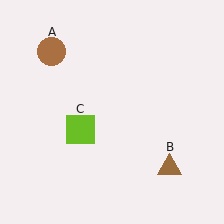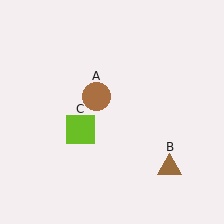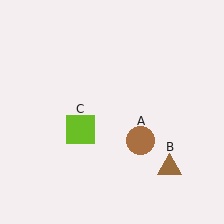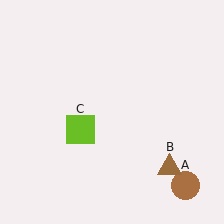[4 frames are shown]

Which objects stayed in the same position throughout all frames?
Brown triangle (object B) and lime square (object C) remained stationary.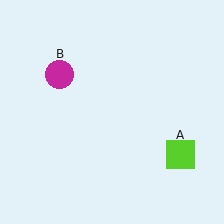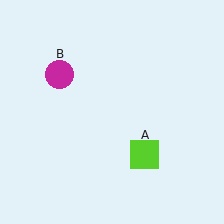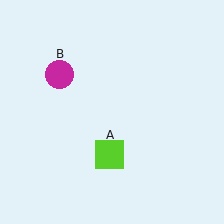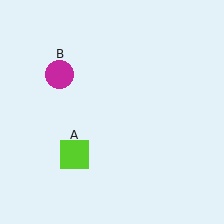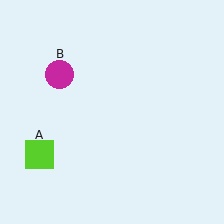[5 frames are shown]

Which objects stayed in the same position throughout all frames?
Magenta circle (object B) remained stationary.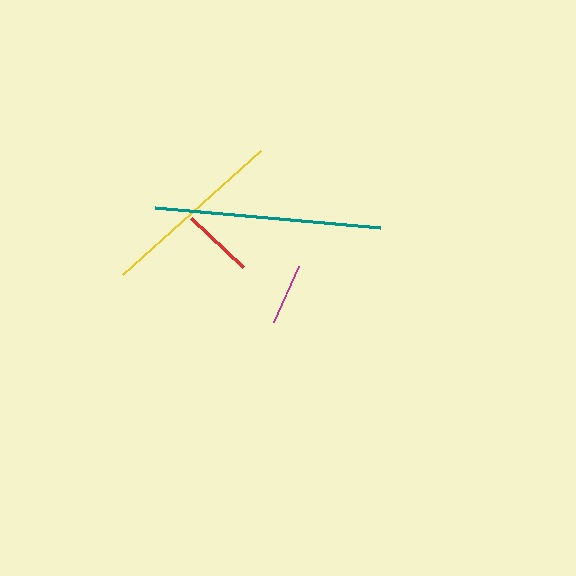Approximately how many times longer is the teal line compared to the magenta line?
The teal line is approximately 3.7 times the length of the magenta line.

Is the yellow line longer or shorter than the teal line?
The teal line is longer than the yellow line.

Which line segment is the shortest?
The magenta line is the shortest at approximately 61 pixels.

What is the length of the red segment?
The red segment is approximately 71 pixels long.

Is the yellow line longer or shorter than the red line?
The yellow line is longer than the red line.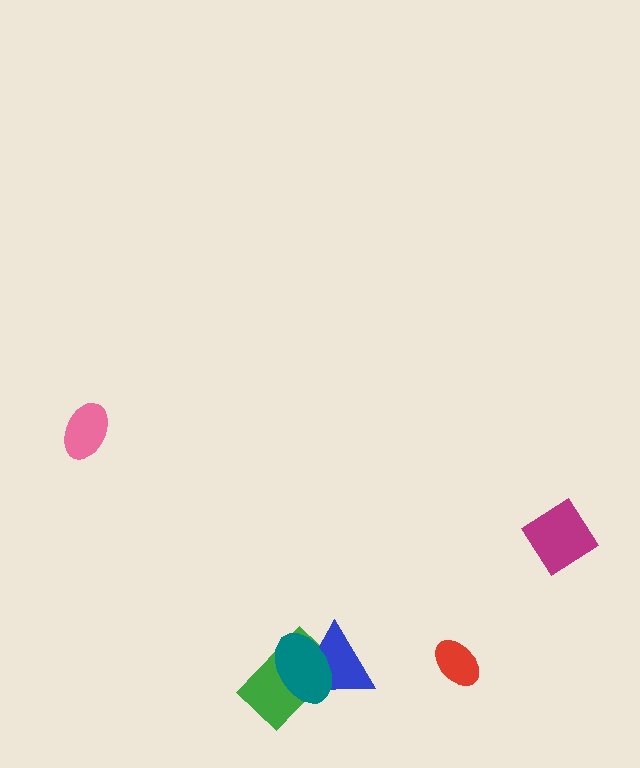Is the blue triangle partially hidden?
Yes, it is partially covered by another shape.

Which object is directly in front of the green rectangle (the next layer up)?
The blue triangle is directly in front of the green rectangle.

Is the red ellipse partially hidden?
No, no other shape covers it.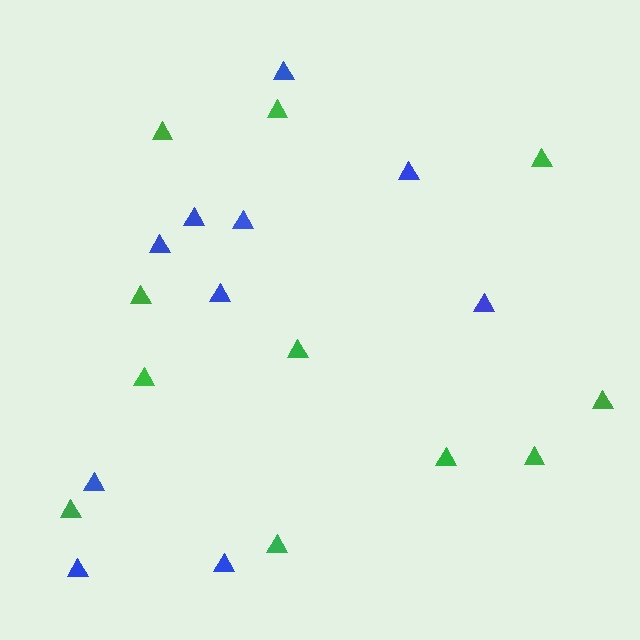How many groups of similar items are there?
There are 2 groups: one group of green triangles (11) and one group of blue triangles (10).